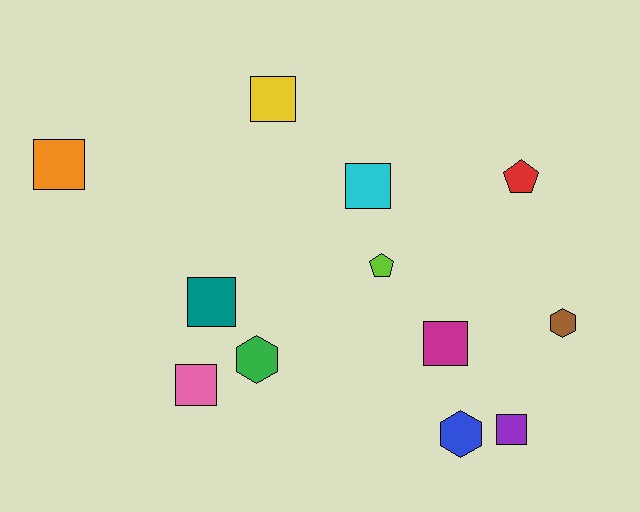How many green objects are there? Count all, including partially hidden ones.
There is 1 green object.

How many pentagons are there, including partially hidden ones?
There are 2 pentagons.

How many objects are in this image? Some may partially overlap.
There are 12 objects.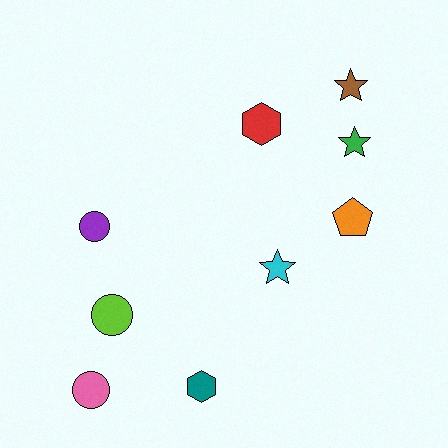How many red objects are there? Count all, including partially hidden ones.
There is 1 red object.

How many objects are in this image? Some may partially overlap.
There are 9 objects.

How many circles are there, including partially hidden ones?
There are 3 circles.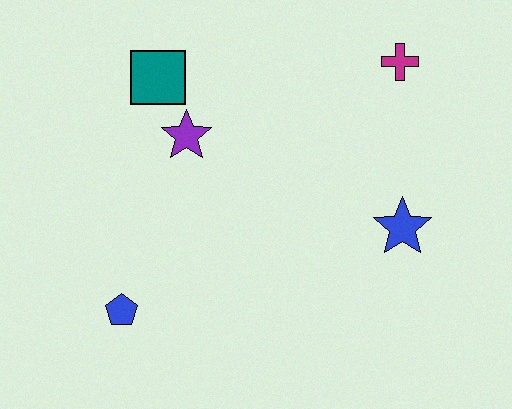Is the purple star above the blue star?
Yes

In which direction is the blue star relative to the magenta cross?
The blue star is below the magenta cross.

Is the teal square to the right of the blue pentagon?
Yes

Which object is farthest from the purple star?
The blue star is farthest from the purple star.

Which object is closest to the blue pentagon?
The purple star is closest to the blue pentagon.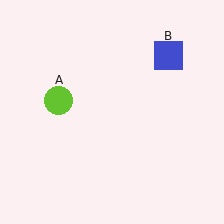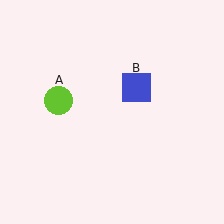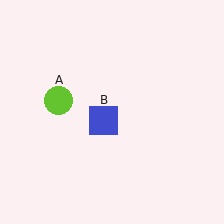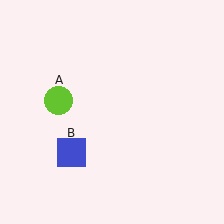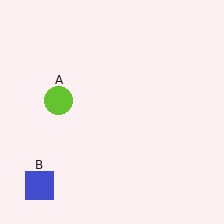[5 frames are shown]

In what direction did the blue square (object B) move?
The blue square (object B) moved down and to the left.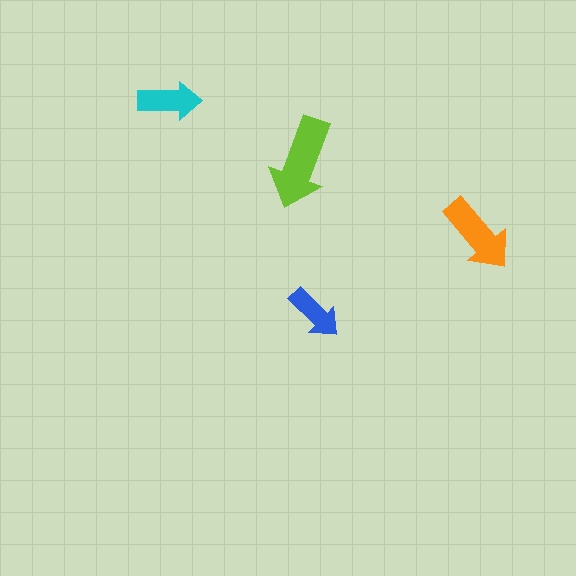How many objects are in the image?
There are 4 objects in the image.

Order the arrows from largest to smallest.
the lime one, the orange one, the cyan one, the blue one.